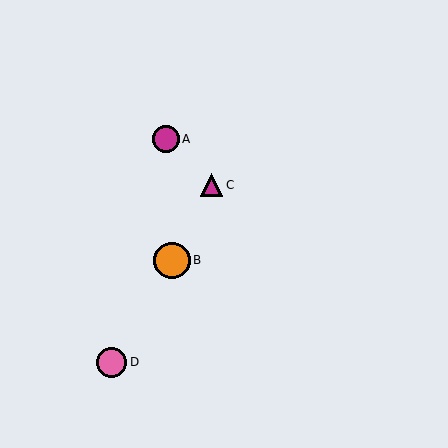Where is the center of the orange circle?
The center of the orange circle is at (172, 260).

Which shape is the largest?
The orange circle (labeled B) is the largest.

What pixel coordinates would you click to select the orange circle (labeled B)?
Click at (172, 260) to select the orange circle B.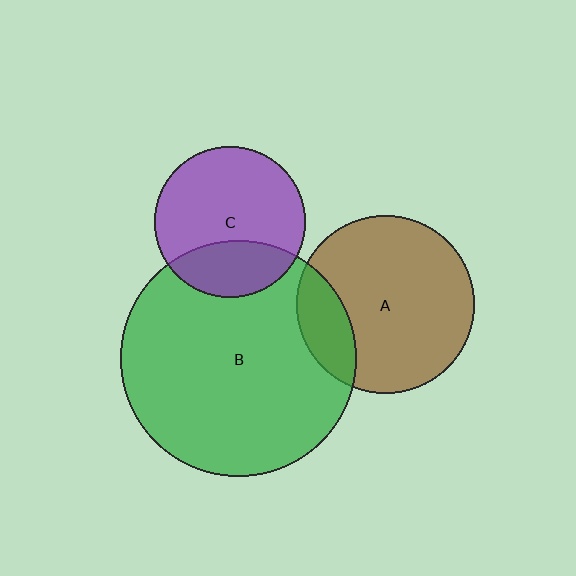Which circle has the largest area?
Circle B (green).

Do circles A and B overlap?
Yes.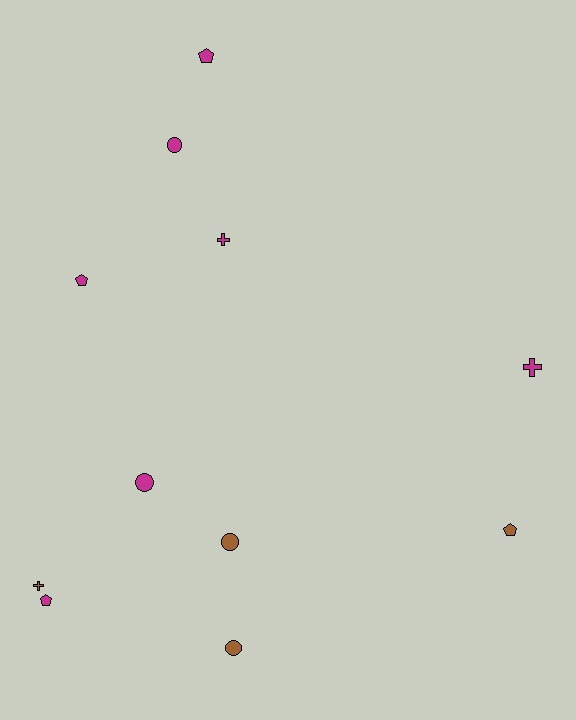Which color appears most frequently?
Magenta, with 7 objects.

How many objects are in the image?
There are 11 objects.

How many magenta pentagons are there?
There are 3 magenta pentagons.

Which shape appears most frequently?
Circle, with 4 objects.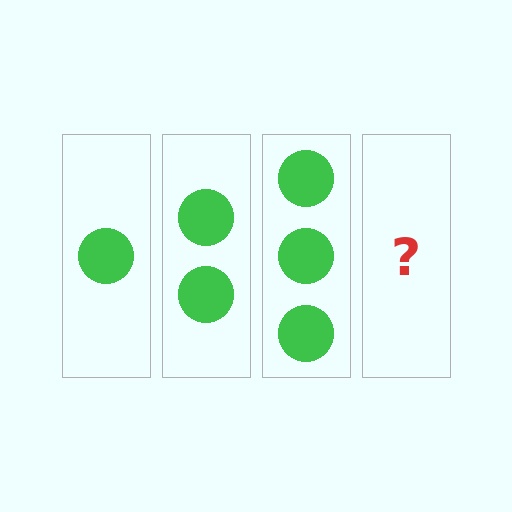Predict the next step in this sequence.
The next step is 4 circles.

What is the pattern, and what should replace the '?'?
The pattern is that each step adds one more circle. The '?' should be 4 circles.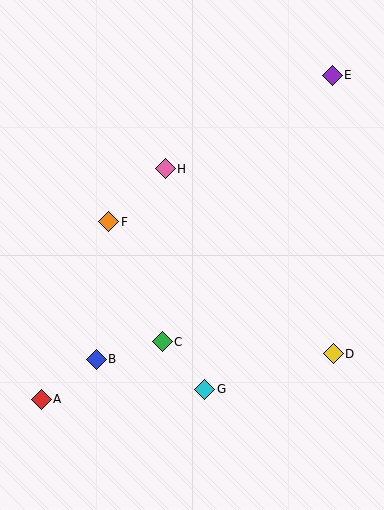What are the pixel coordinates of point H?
Point H is at (165, 169).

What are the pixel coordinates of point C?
Point C is at (162, 342).